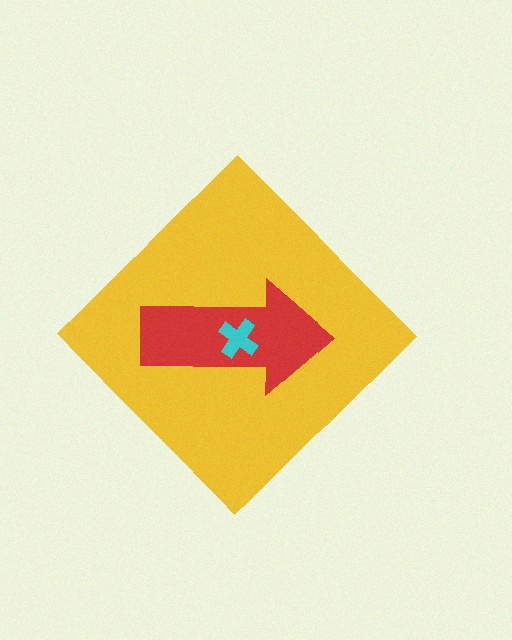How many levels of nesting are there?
3.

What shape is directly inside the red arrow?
The cyan cross.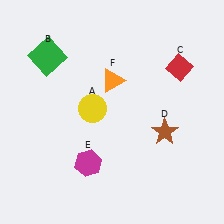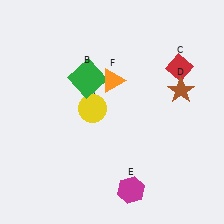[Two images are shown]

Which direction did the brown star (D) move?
The brown star (D) moved up.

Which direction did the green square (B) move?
The green square (B) moved right.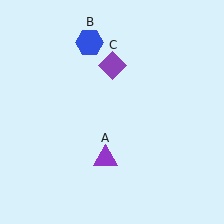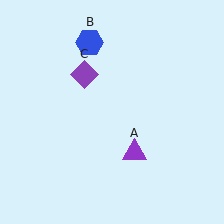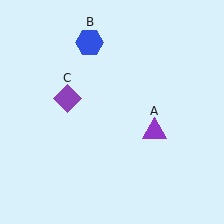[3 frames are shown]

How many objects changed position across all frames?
2 objects changed position: purple triangle (object A), purple diamond (object C).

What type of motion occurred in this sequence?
The purple triangle (object A), purple diamond (object C) rotated counterclockwise around the center of the scene.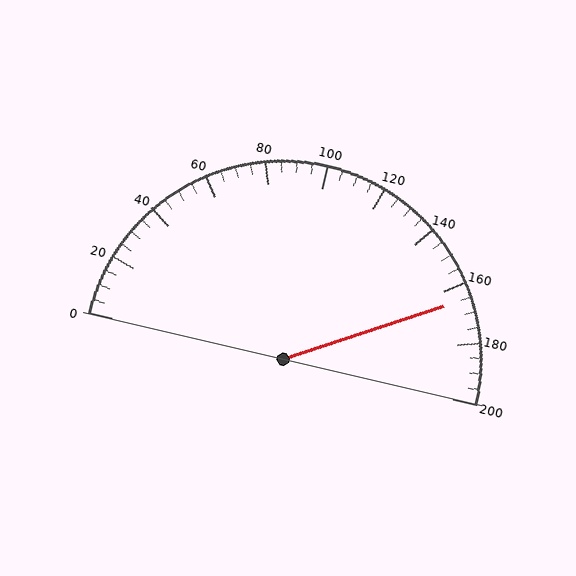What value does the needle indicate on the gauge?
The needle indicates approximately 165.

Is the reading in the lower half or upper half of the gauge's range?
The reading is in the upper half of the range (0 to 200).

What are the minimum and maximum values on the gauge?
The gauge ranges from 0 to 200.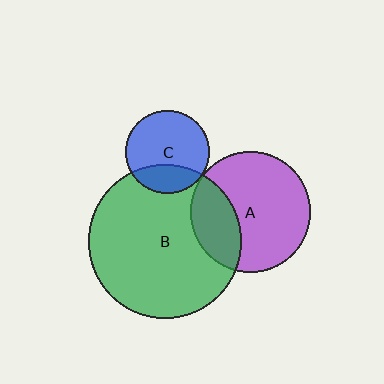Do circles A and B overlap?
Yes.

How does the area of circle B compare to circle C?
Approximately 3.4 times.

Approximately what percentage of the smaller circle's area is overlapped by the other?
Approximately 30%.